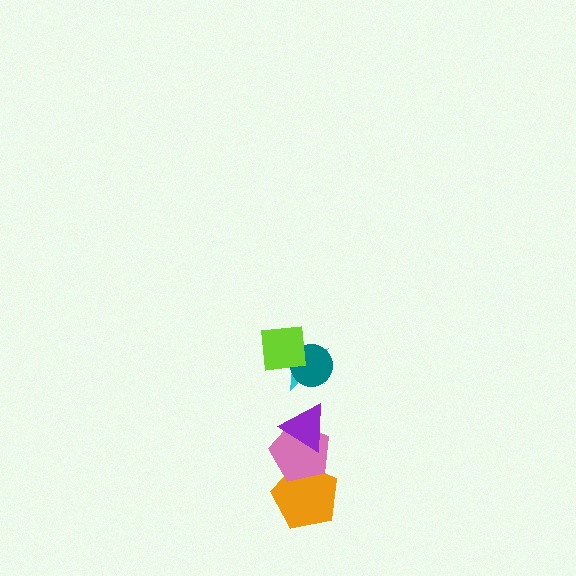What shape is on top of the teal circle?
The lime square is on top of the teal circle.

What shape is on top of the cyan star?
The teal circle is on top of the cyan star.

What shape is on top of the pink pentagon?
The purple triangle is on top of the pink pentagon.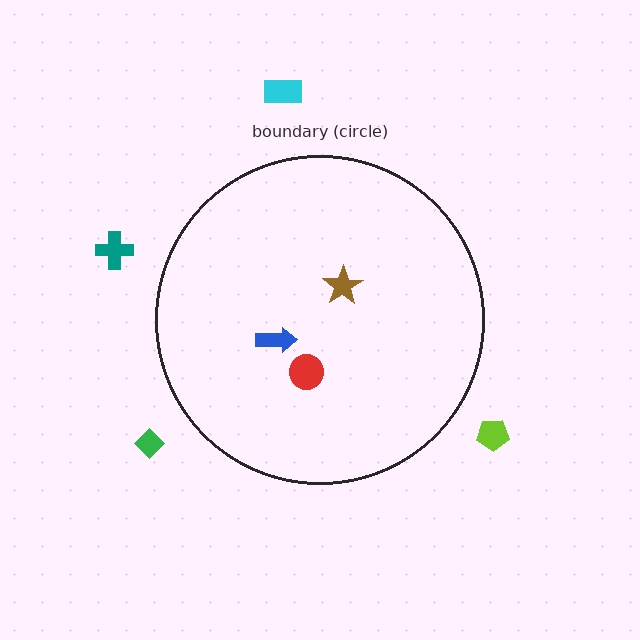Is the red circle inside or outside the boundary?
Inside.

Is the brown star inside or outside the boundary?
Inside.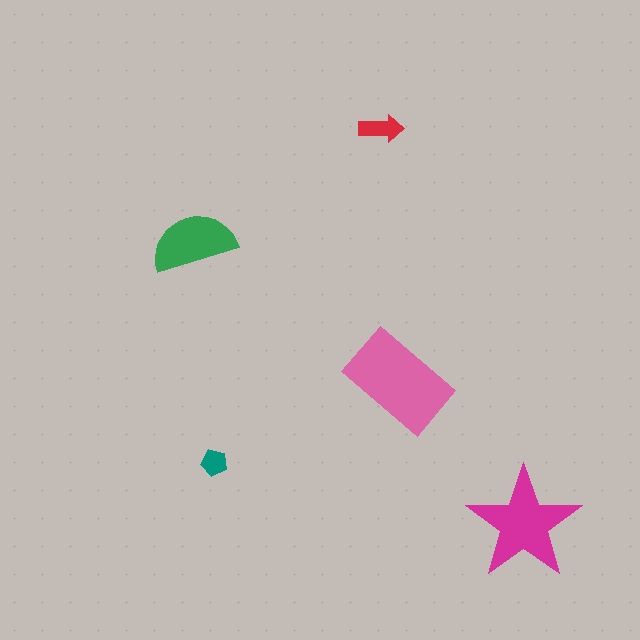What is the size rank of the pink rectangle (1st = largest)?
1st.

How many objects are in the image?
There are 5 objects in the image.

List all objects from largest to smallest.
The pink rectangle, the magenta star, the green semicircle, the red arrow, the teal pentagon.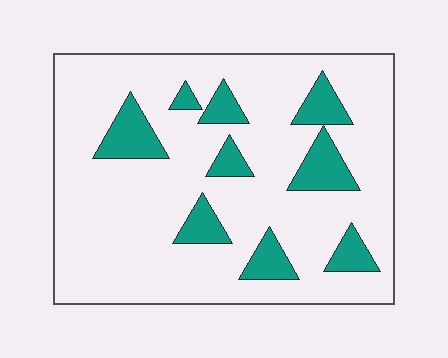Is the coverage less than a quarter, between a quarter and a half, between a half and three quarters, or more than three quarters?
Less than a quarter.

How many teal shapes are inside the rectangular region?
9.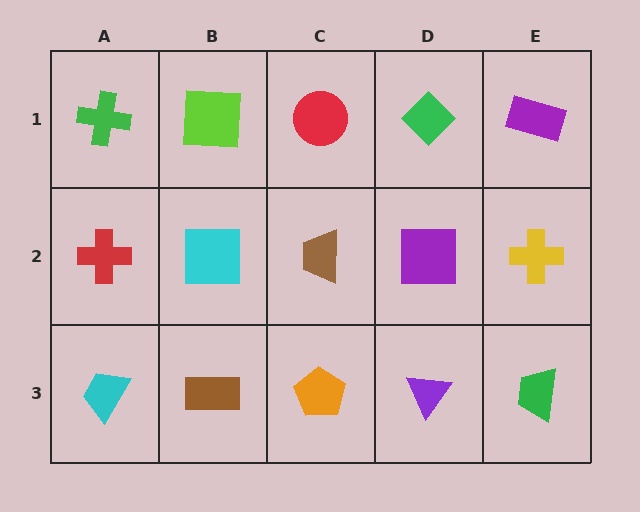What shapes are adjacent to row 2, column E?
A purple rectangle (row 1, column E), a green trapezoid (row 3, column E), a purple square (row 2, column D).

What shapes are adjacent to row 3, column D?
A purple square (row 2, column D), an orange pentagon (row 3, column C), a green trapezoid (row 3, column E).